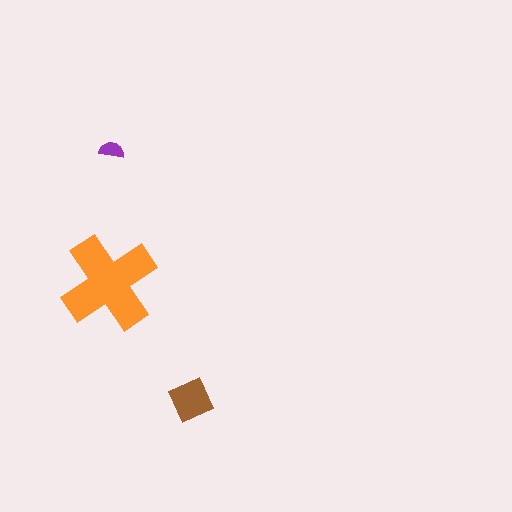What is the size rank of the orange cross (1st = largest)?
1st.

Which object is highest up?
The purple semicircle is topmost.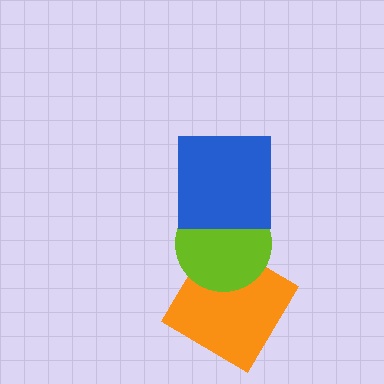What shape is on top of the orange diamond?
The lime circle is on top of the orange diamond.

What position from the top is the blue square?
The blue square is 1st from the top.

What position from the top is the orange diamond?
The orange diamond is 3rd from the top.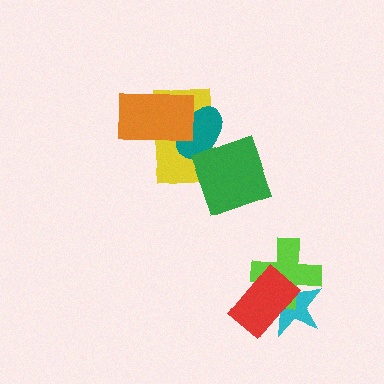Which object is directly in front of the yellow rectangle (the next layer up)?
The teal ellipse is directly in front of the yellow rectangle.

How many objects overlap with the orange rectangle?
2 objects overlap with the orange rectangle.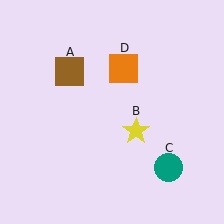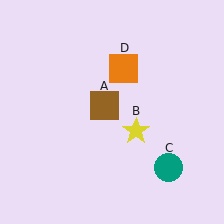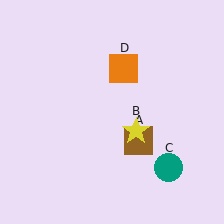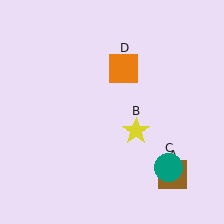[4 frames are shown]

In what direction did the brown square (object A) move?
The brown square (object A) moved down and to the right.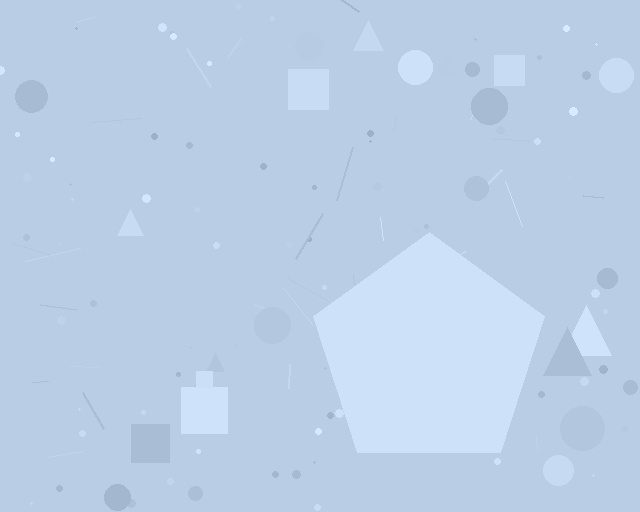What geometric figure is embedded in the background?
A pentagon is embedded in the background.